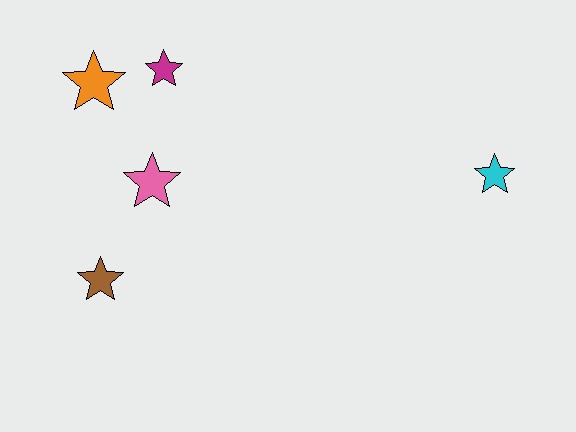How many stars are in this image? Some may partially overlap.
There are 5 stars.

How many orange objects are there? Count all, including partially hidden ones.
There is 1 orange object.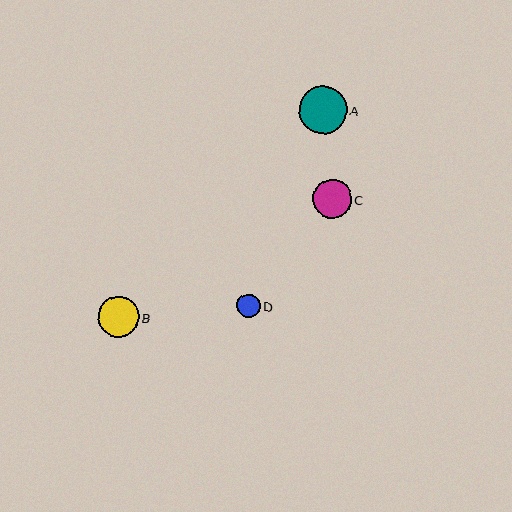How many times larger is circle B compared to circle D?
Circle B is approximately 1.8 times the size of circle D.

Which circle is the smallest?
Circle D is the smallest with a size of approximately 23 pixels.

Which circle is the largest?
Circle A is the largest with a size of approximately 48 pixels.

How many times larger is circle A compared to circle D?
Circle A is approximately 2.1 times the size of circle D.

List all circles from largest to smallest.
From largest to smallest: A, B, C, D.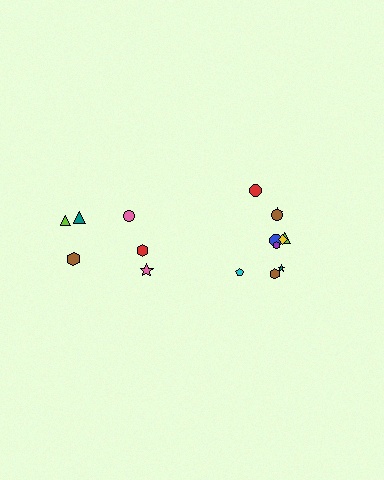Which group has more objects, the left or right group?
The right group.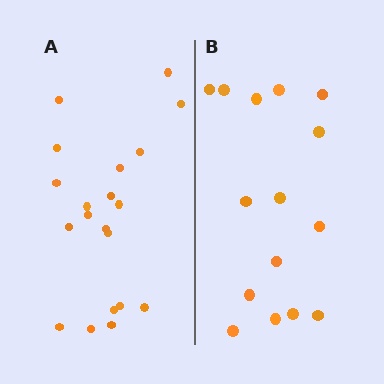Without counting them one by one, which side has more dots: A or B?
Region A (the left region) has more dots.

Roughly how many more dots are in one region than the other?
Region A has about 5 more dots than region B.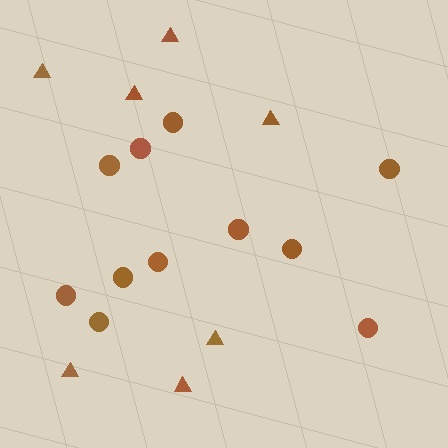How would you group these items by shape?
There are 2 groups: one group of circles (11) and one group of triangles (7).